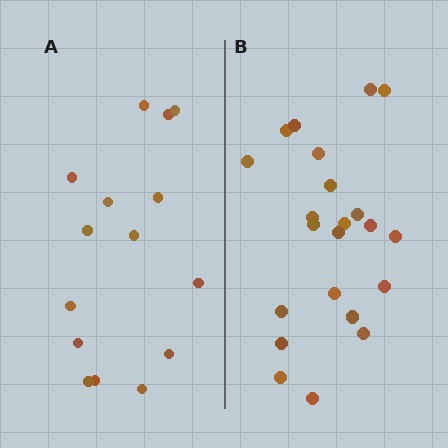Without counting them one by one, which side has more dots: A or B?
Region B (the right region) has more dots.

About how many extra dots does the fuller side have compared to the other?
Region B has roughly 8 or so more dots than region A.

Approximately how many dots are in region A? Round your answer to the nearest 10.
About 20 dots. (The exact count is 15, which rounds to 20.)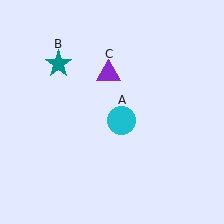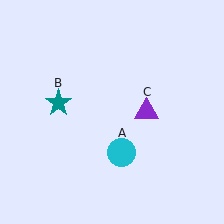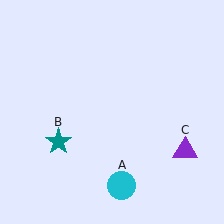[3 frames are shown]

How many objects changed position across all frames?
3 objects changed position: cyan circle (object A), teal star (object B), purple triangle (object C).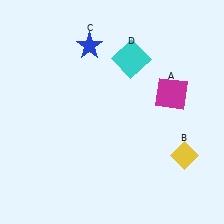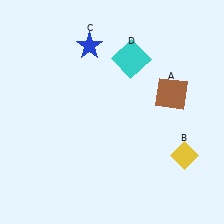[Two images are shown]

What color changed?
The square (A) changed from magenta in Image 1 to brown in Image 2.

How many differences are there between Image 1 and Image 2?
There is 1 difference between the two images.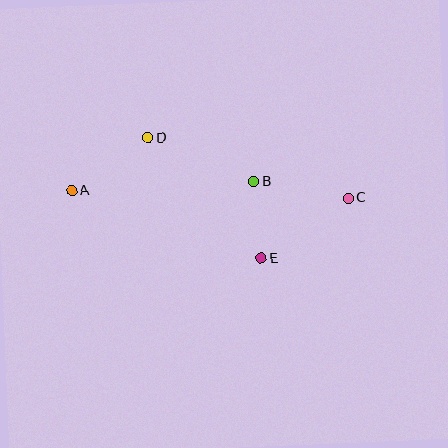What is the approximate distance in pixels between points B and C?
The distance between B and C is approximately 96 pixels.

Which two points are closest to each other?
Points B and E are closest to each other.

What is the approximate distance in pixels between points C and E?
The distance between C and E is approximately 106 pixels.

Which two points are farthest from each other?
Points A and C are farthest from each other.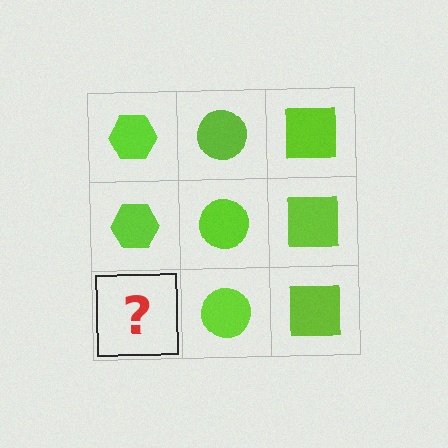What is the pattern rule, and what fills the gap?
The rule is that each column has a consistent shape. The gap should be filled with a lime hexagon.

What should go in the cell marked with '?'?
The missing cell should contain a lime hexagon.